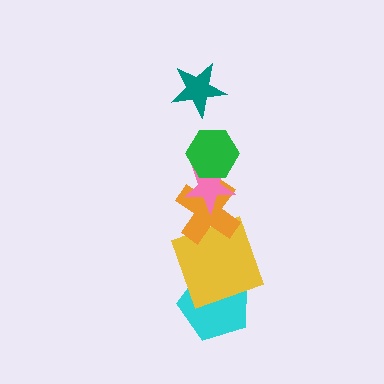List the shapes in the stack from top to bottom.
From top to bottom: the teal star, the green hexagon, the pink star, the orange cross, the yellow square, the cyan pentagon.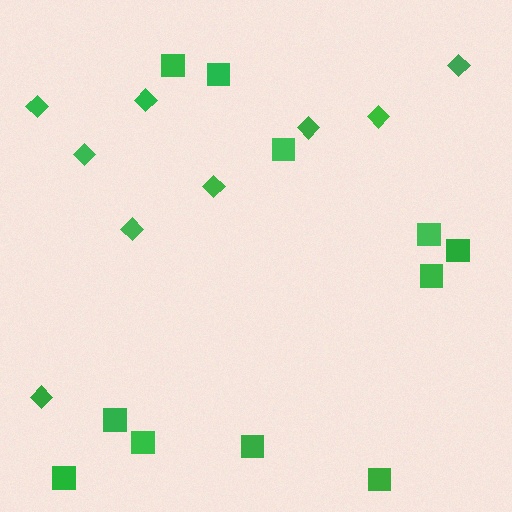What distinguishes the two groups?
There are 2 groups: one group of squares (11) and one group of diamonds (9).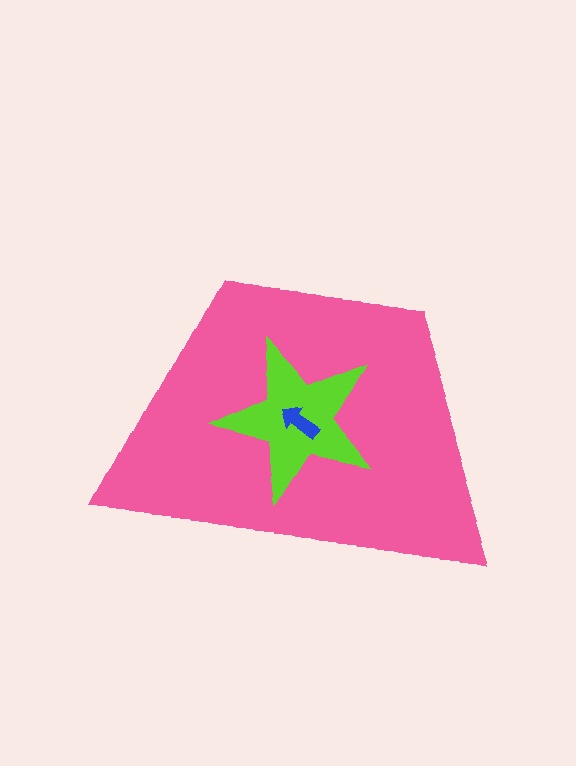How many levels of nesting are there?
3.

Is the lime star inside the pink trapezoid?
Yes.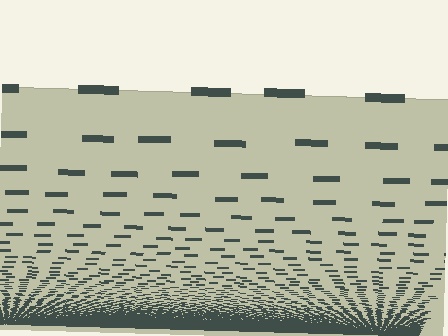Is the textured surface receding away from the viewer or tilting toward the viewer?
The surface appears to tilt toward the viewer. Texture elements get larger and sparser toward the top.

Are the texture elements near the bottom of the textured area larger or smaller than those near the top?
Smaller. The gradient is inverted — elements near the bottom are smaller and denser.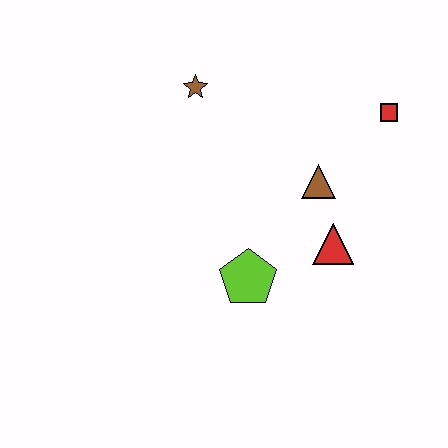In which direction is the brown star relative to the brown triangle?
The brown star is to the left of the brown triangle.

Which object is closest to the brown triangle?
The red triangle is closest to the brown triangle.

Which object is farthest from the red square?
The lime pentagon is farthest from the red square.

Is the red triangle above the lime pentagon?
Yes